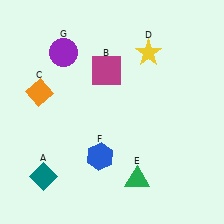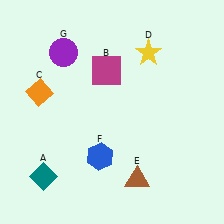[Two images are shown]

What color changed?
The triangle (E) changed from green in Image 1 to brown in Image 2.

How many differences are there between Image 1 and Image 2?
There is 1 difference between the two images.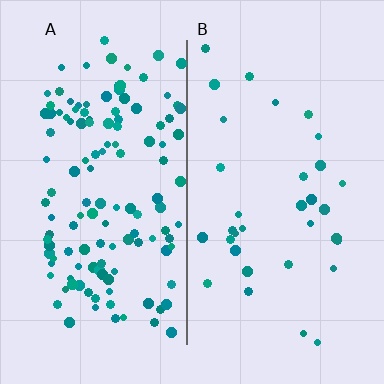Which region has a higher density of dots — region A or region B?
A (the left).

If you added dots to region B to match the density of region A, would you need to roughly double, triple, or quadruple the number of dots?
Approximately quadruple.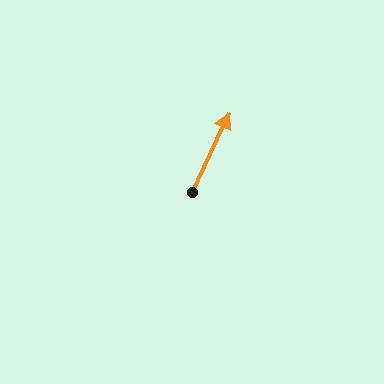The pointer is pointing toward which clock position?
Roughly 1 o'clock.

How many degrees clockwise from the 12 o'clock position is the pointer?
Approximately 25 degrees.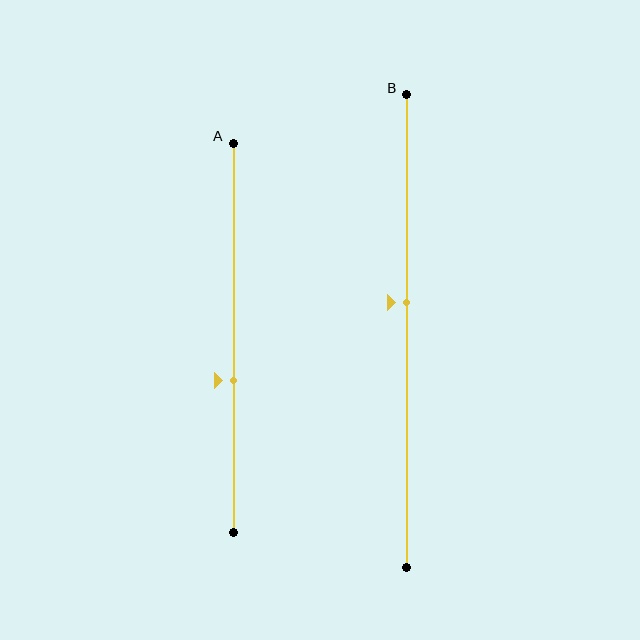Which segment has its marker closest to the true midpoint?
Segment B has its marker closest to the true midpoint.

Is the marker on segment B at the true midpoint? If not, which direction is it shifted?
No, the marker on segment B is shifted upward by about 6% of the segment length.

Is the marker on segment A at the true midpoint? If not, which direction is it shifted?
No, the marker on segment A is shifted downward by about 11% of the segment length.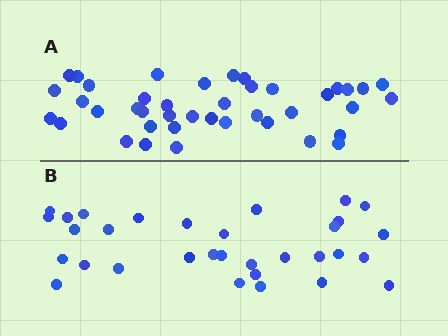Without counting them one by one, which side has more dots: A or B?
Region A (the top region) has more dots.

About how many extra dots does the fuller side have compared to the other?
Region A has roughly 8 or so more dots than region B.